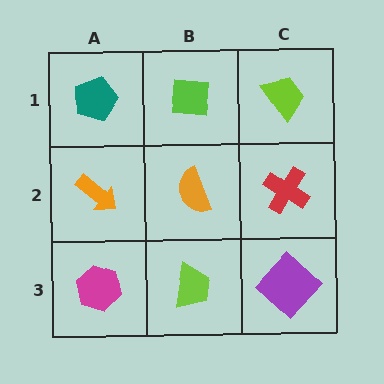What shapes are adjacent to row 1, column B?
An orange semicircle (row 2, column B), a teal pentagon (row 1, column A), a lime trapezoid (row 1, column C).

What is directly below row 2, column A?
A magenta hexagon.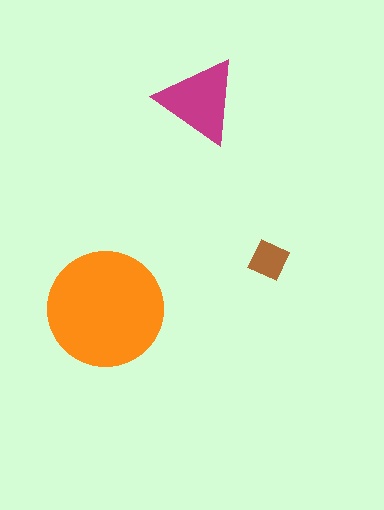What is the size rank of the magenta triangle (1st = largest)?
2nd.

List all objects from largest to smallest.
The orange circle, the magenta triangle, the brown diamond.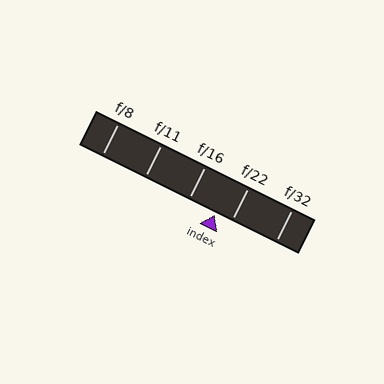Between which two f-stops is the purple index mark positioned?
The index mark is between f/16 and f/22.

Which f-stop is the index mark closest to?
The index mark is closest to f/22.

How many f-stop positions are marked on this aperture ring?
There are 5 f-stop positions marked.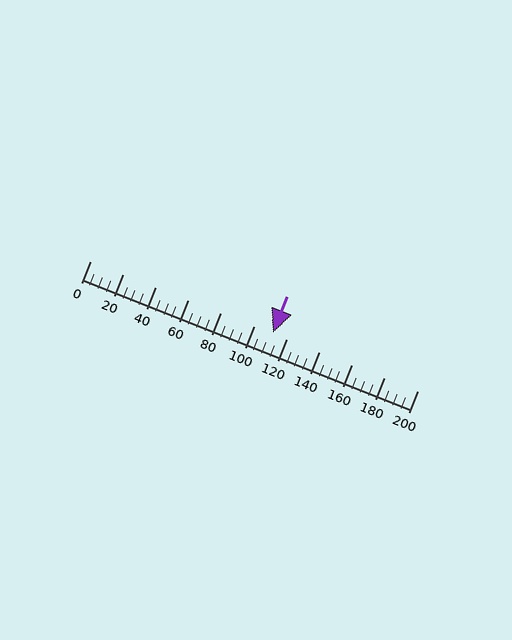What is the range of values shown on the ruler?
The ruler shows values from 0 to 200.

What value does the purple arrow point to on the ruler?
The purple arrow points to approximately 112.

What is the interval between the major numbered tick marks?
The major tick marks are spaced 20 units apart.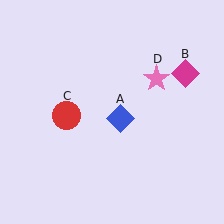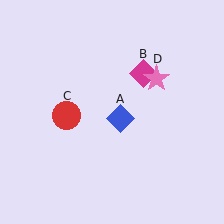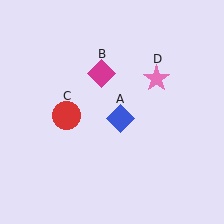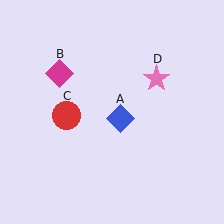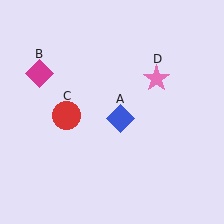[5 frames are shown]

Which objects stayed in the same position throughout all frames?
Blue diamond (object A) and red circle (object C) and pink star (object D) remained stationary.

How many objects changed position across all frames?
1 object changed position: magenta diamond (object B).